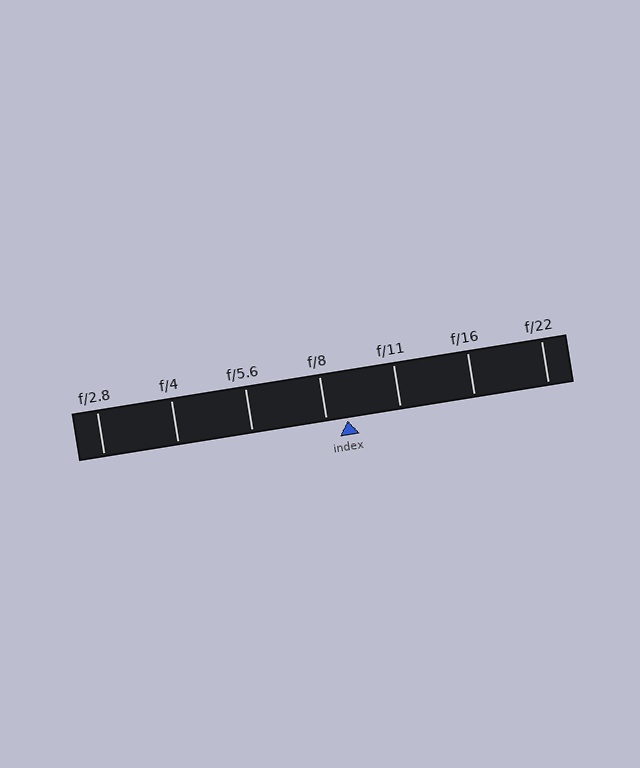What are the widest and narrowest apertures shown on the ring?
The widest aperture shown is f/2.8 and the narrowest is f/22.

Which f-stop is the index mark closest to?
The index mark is closest to f/8.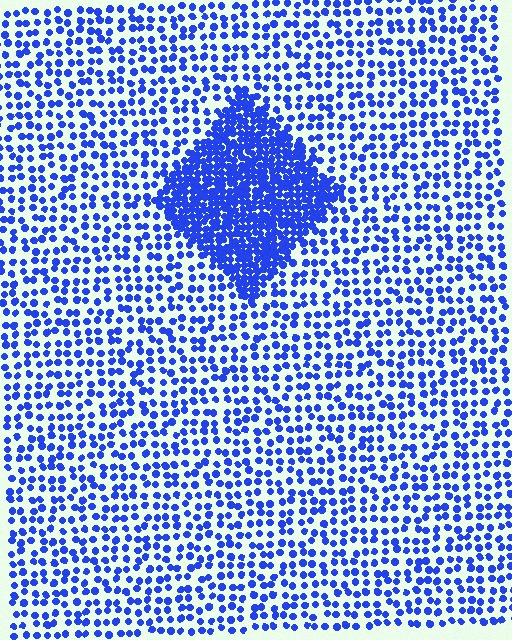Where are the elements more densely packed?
The elements are more densely packed inside the diamond boundary.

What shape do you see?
I see a diamond.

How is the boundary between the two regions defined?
The boundary is defined by a change in element density (approximately 2.8x ratio). All elements are the same color, size, and shape.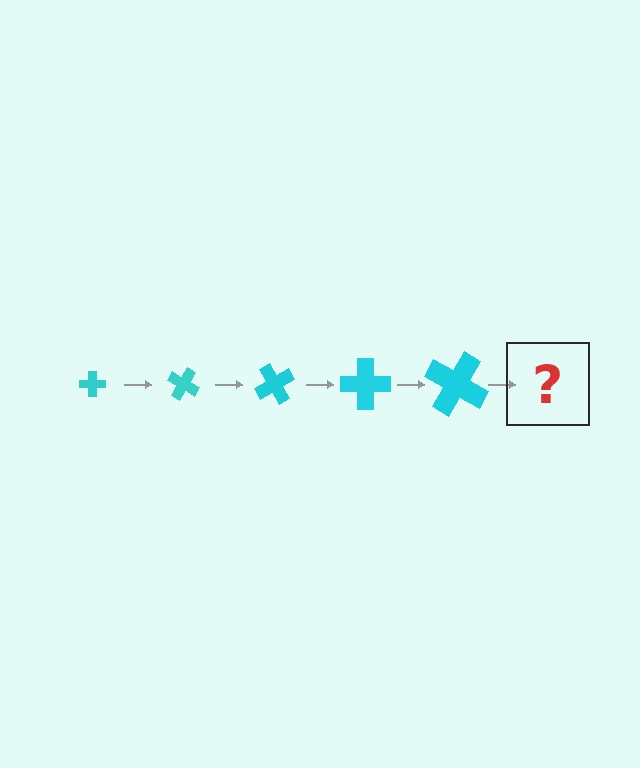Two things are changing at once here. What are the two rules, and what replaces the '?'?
The two rules are that the cross grows larger each step and it rotates 30 degrees each step. The '?' should be a cross, larger than the previous one and rotated 150 degrees from the start.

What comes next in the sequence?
The next element should be a cross, larger than the previous one and rotated 150 degrees from the start.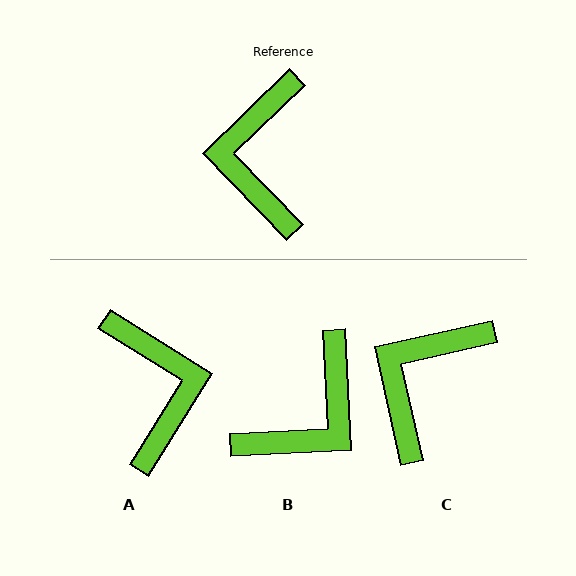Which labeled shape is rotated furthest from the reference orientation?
A, about 166 degrees away.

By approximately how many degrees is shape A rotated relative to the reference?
Approximately 166 degrees clockwise.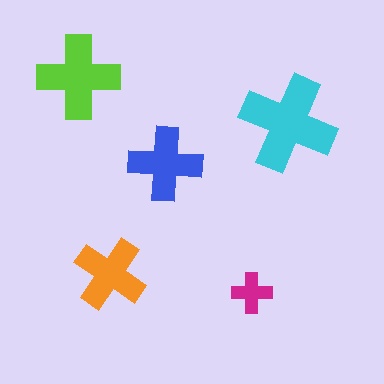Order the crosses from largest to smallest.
the cyan one, the lime one, the blue one, the orange one, the magenta one.